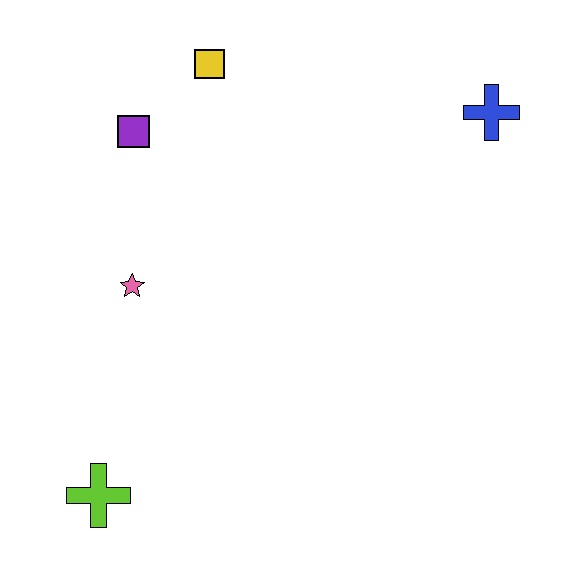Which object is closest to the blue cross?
The yellow square is closest to the blue cross.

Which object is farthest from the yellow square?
The lime cross is farthest from the yellow square.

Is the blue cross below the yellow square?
Yes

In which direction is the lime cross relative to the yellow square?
The lime cross is below the yellow square.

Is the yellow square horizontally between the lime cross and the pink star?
No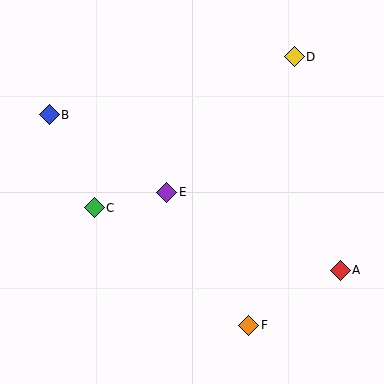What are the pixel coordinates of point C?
Point C is at (94, 208).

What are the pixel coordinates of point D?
Point D is at (294, 57).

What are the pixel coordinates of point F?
Point F is at (249, 325).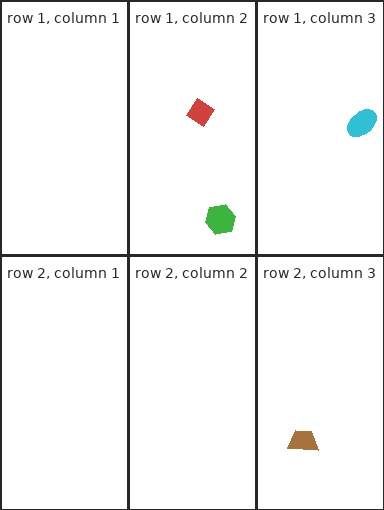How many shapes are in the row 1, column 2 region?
2.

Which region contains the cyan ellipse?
The row 1, column 3 region.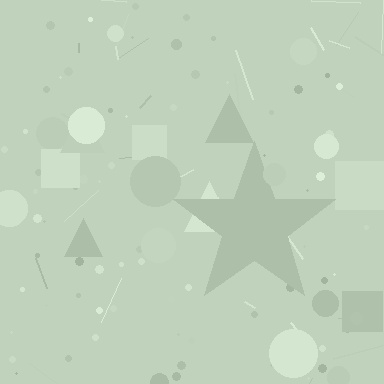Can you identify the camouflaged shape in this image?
The camouflaged shape is a star.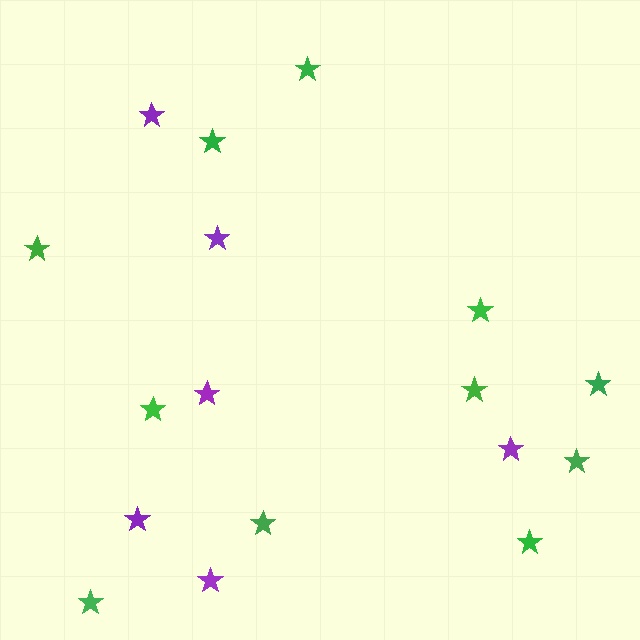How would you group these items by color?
There are 2 groups: one group of green stars (11) and one group of purple stars (6).